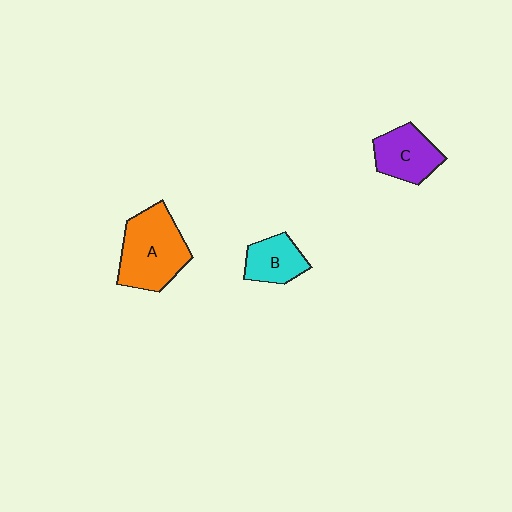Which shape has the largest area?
Shape A (orange).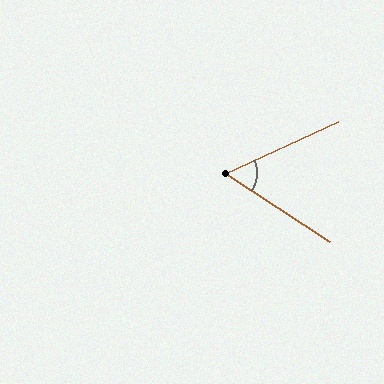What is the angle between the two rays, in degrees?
Approximately 58 degrees.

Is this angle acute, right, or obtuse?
It is acute.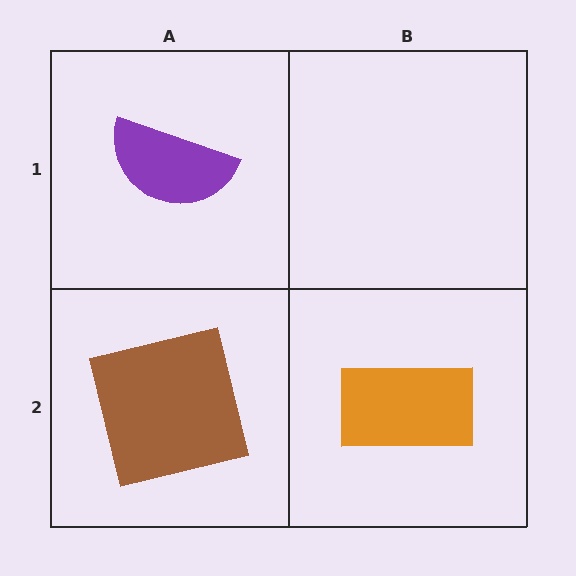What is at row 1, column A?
A purple semicircle.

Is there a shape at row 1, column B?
No, that cell is empty.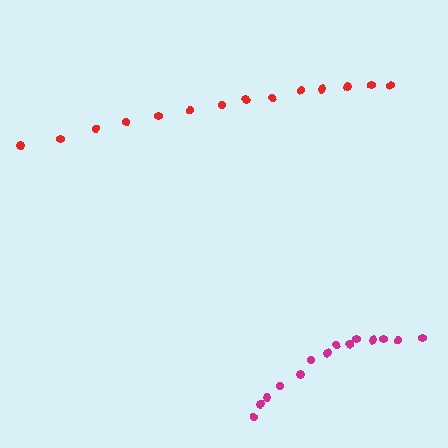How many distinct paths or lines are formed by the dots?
There are 2 distinct paths.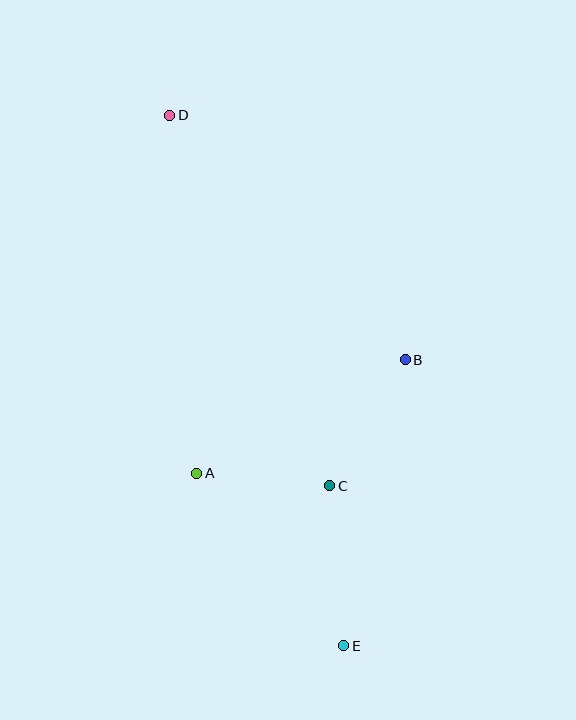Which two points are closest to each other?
Points A and C are closest to each other.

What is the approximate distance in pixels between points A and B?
The distance between A and B is approximately 237 pixels.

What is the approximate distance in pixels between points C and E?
The distance between C and E is approximately 160 pixels.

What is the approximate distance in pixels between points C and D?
The distance between C and D is approximately 404 pixels.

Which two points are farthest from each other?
Points D and E are farthest from each other.